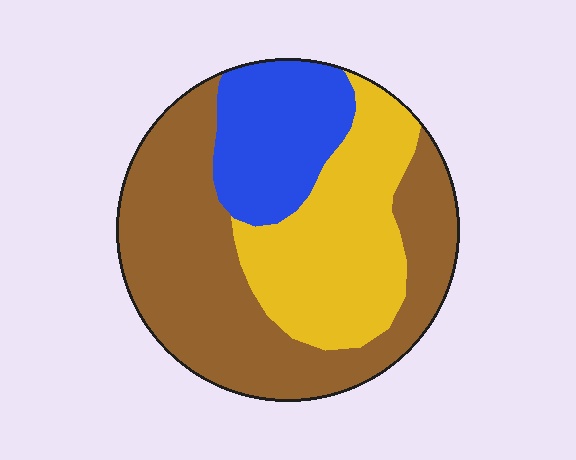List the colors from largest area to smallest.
From largest to smallest: brown, yellow, blue.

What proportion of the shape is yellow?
Yellow takes up between a sixth and a third of the shape.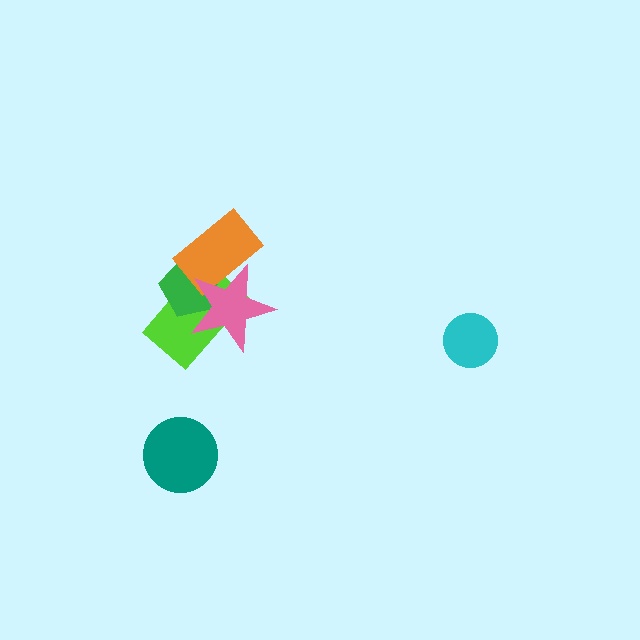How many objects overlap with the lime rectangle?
3 objects overlap with the lime rectangle.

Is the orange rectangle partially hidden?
Yes, it is partially covered by another shape.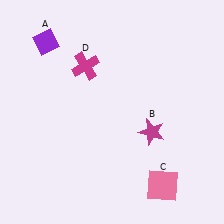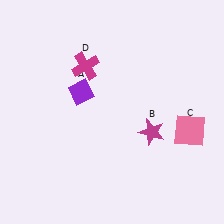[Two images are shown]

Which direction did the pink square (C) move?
The pink square (C) moved up.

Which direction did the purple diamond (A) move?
The purple diamond (A) moved down.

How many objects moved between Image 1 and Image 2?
2 objects moved between the two images.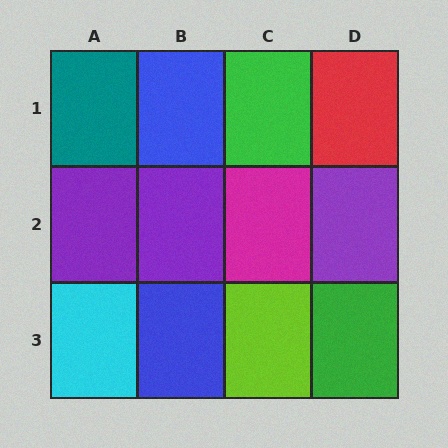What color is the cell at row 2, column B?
Purple.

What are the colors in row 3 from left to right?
Cyan, blue, lime, green.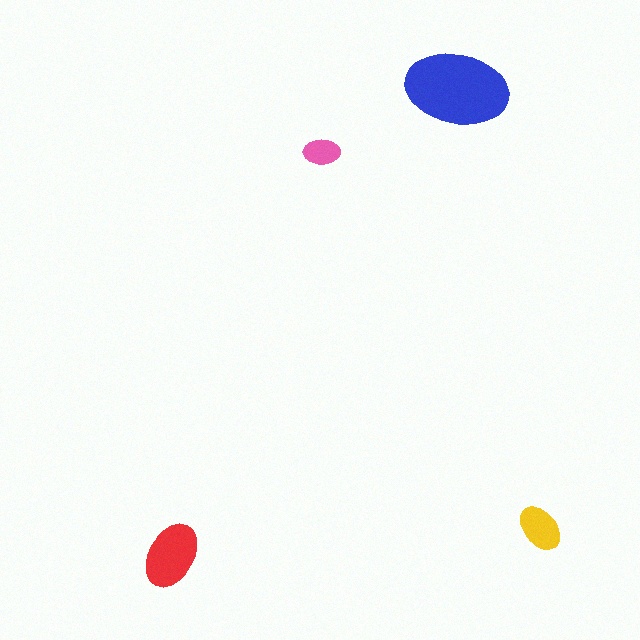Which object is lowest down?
The red ellipse is bottommost.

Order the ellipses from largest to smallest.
the blue one, the red one, the yellow one, the pink one.